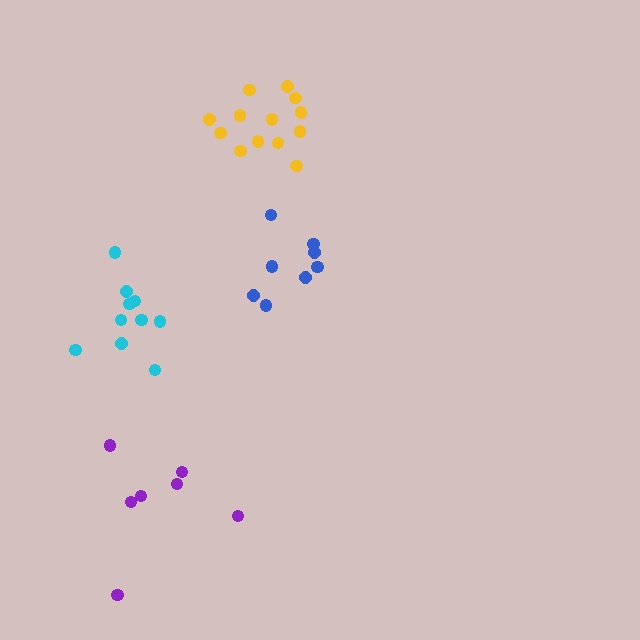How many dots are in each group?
Group 1: 13 dots, Group 2: 10 dots, Group 3: 7 dots, Group 4: 8 dots (38 total).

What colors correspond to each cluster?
The clusters are colored: yellow, cyan, purple, blue.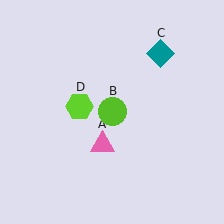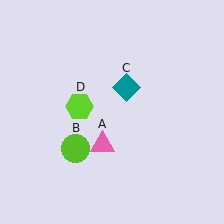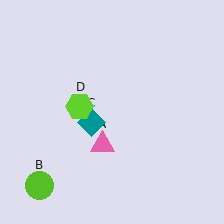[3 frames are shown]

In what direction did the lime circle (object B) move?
The lime circle (object B) moved down and to the left.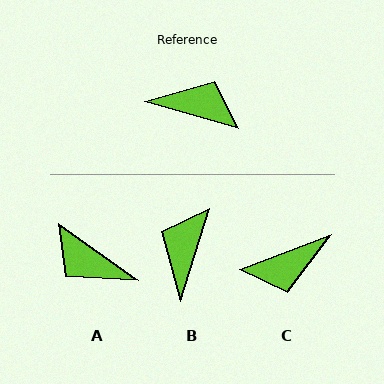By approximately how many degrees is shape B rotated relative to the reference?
Approximately 89 degrees counter-clockwise.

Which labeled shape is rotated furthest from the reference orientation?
A, about 160 degrees away.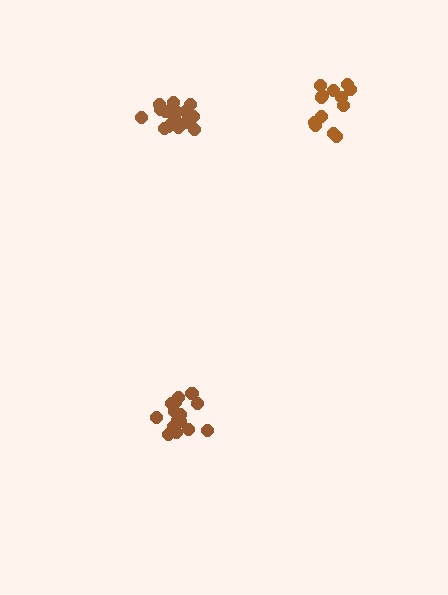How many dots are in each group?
Group 1: 15 dots, Group 2: 13 dots, Group 3: 18 dots (46 total).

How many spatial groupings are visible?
There are 3 spatial groupings.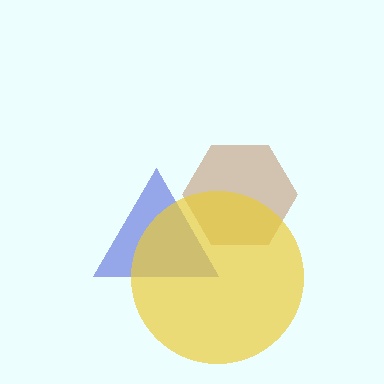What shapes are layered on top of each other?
The layered shapes are: a blue triangle, a brown hexagon, a yellow circle.